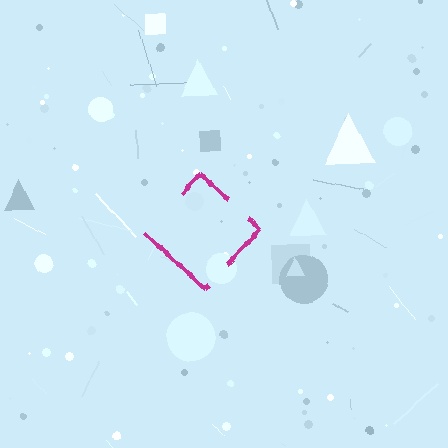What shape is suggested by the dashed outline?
The dashed outline suggests a diamond.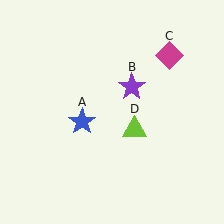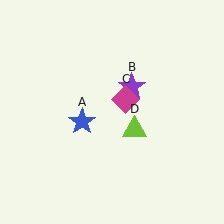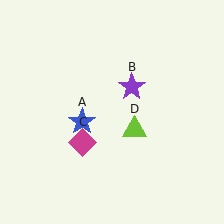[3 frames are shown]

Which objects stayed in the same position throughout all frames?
Blue star (object A) and purple star (object B) and lime triangle (object D) remained stationary.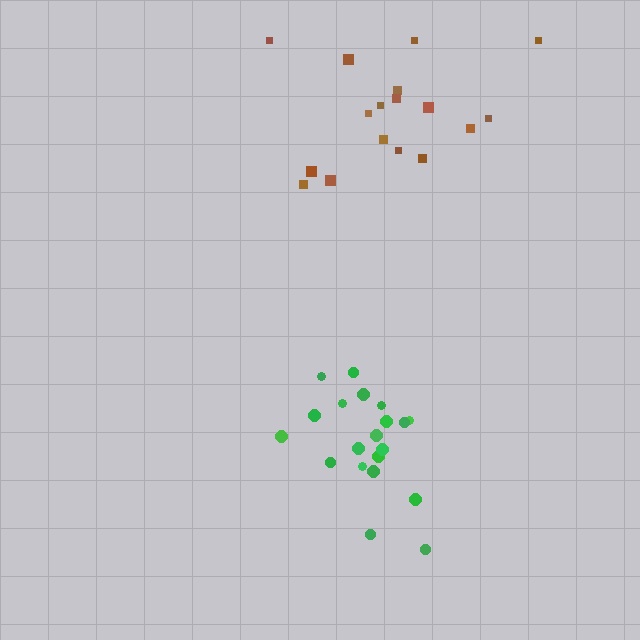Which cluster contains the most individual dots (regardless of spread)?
Green (20).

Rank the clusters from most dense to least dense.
green, brown.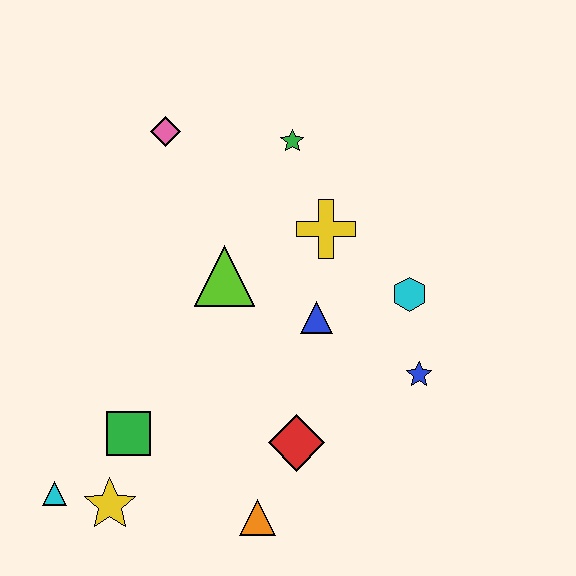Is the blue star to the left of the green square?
No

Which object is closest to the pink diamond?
The green star is closest to the pink diamond.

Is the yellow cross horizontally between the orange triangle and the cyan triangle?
No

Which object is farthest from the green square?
The green star is farthest from the green square.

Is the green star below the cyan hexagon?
No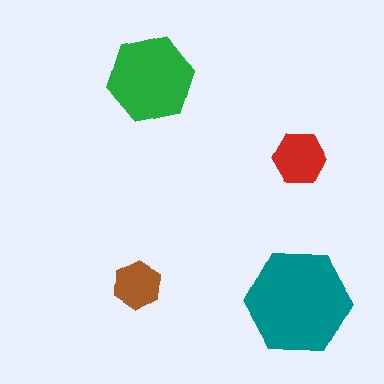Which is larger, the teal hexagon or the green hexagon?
The teal one.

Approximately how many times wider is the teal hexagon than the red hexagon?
About 2 times wider.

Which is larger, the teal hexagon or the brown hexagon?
The teal one.